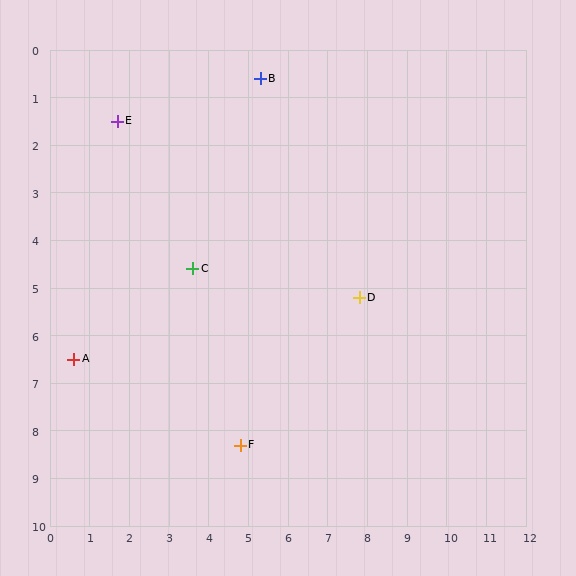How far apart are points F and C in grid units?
Points F and C are about 3.9 grid units apart.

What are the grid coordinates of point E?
Point E is at approximately (1.7, 1.5).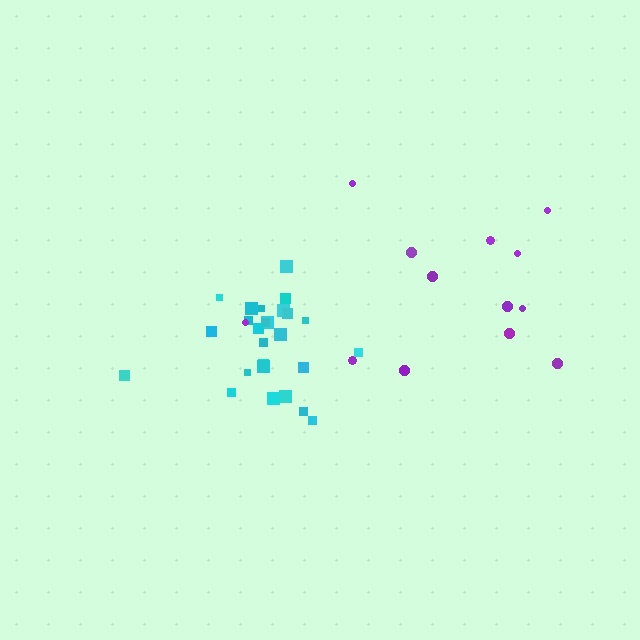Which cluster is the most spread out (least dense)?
Purple.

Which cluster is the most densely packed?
Cyan.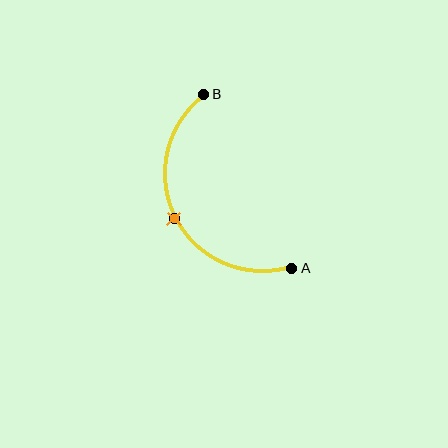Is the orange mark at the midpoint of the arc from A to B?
Yes. The orange mark lies on the arc at equal arc-length from both A and B — it is the arc midpoint.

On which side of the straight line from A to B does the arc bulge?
The arc bulges to the left of the straight line connecting A and B.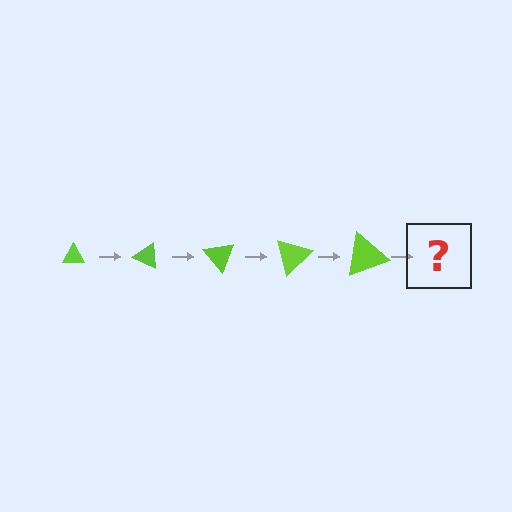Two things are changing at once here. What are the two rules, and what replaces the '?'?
The two rules are that the triangle grows larger each step and it rotates 25 degrees each step. The '?' should be a triangle, larger than the previous one and rotated 125 degrees from the start.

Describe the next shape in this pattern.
It should be a triangle, larger than the previous one and rotated 125 degrees from the start.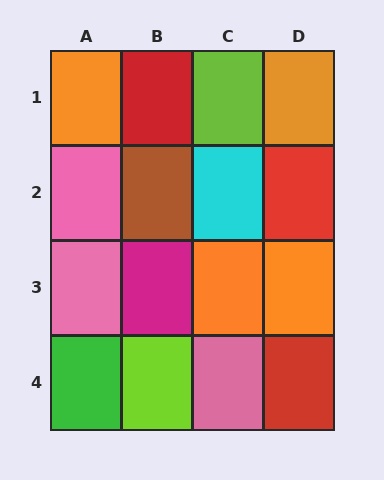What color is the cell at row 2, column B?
Brown.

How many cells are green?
1 cell is green.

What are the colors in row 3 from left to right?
Pink, magenta, orange, orange.